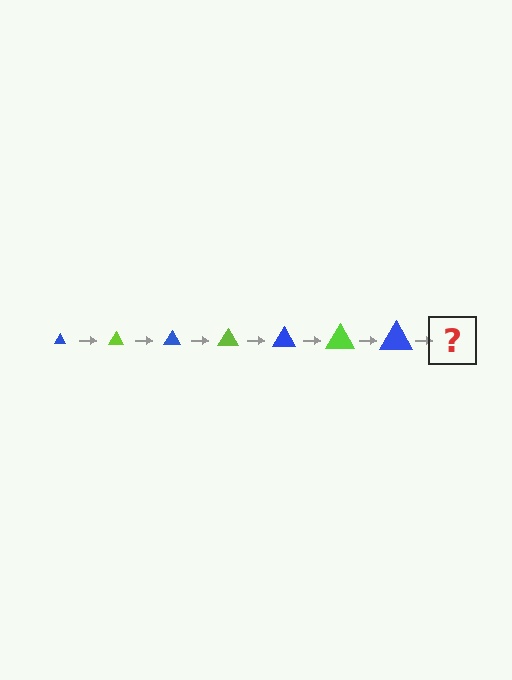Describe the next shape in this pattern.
It should be a lime triangle, larger than the previous one.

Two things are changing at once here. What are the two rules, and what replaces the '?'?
The two rules are that the triangle grows larger each step and the color cycles through blue and lime. The '?' should be a lime triangle, larger than the previous one.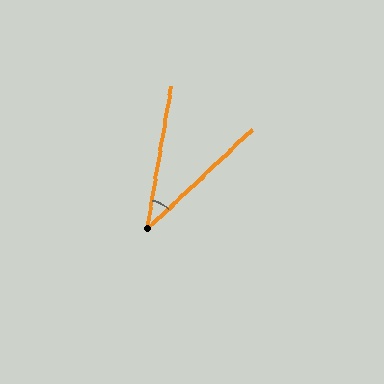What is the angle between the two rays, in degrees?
Approximately 37 degrees.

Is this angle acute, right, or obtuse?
It is acute.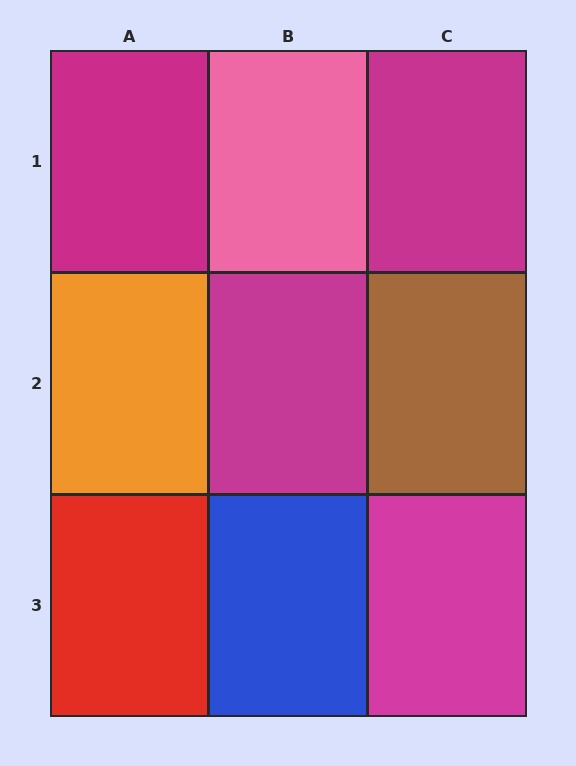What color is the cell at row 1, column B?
Pink.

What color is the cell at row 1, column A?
Magenta.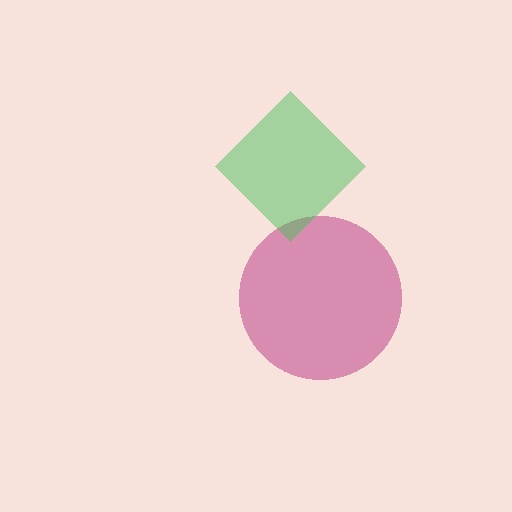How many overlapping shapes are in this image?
There are 2 overlapping shapes in the image.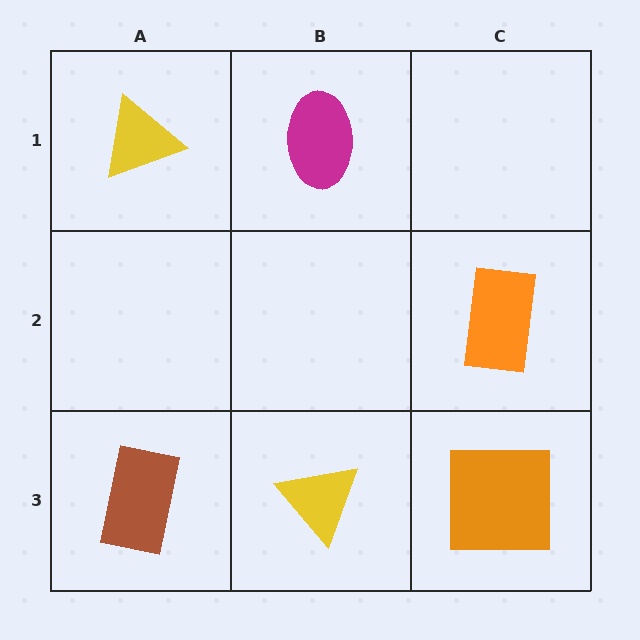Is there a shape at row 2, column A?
No, that cell is empty.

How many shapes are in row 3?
3 shapes.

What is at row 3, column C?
An orange square.